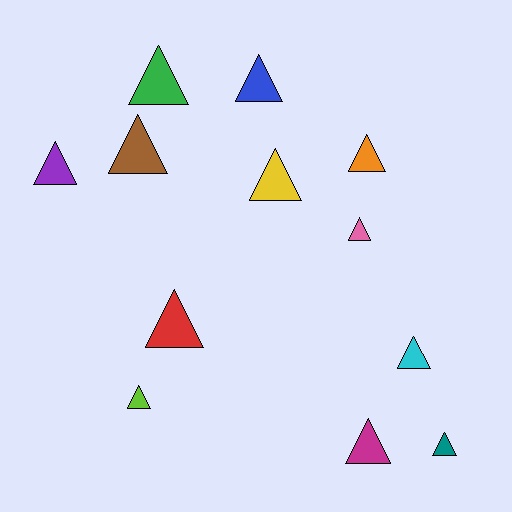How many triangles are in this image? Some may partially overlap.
There are 12 triangles.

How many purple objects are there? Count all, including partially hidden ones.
There is 1 purple object.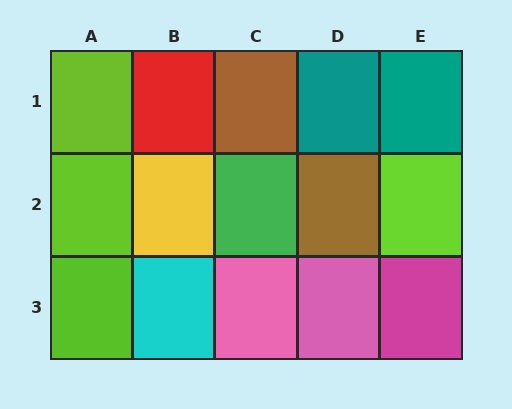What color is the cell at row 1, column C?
Brown.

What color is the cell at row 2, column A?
Lime.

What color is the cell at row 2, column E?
Lime.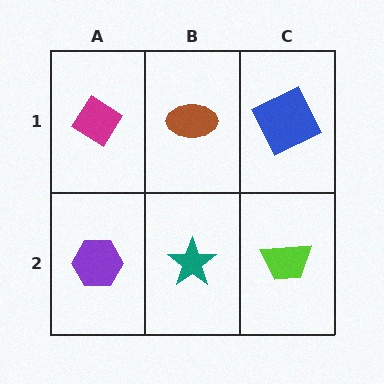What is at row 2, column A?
A purple hexagon.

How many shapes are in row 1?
3 shapes.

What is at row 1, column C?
A blue square.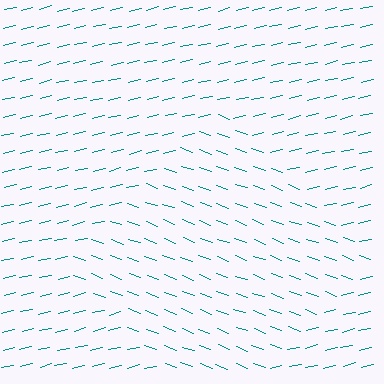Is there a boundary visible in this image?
Yes, there is a texture boundary formed by a change in line orientation.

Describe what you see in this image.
The image is filled with small teal line segments. A diamond region in the image has lines oriented differently from the surrounding lines, creating a visible texture boundary.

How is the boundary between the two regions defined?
The boundary is defined purely by a change in line orientation (approximately 34 degrees difference). All lines are the same color and thickness.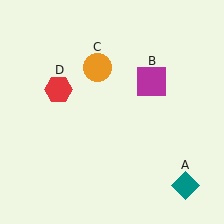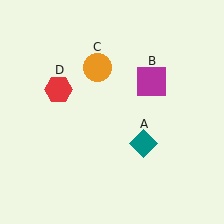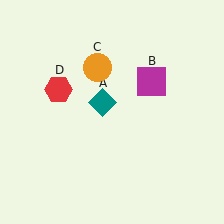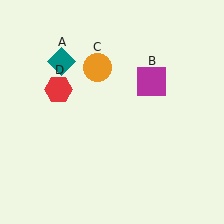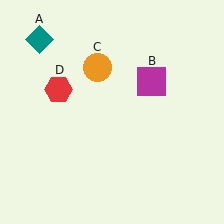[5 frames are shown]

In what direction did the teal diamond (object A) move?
The teal diamond (object A) moved up and to the left.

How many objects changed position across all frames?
1 object changed position: teal diamond (object A).